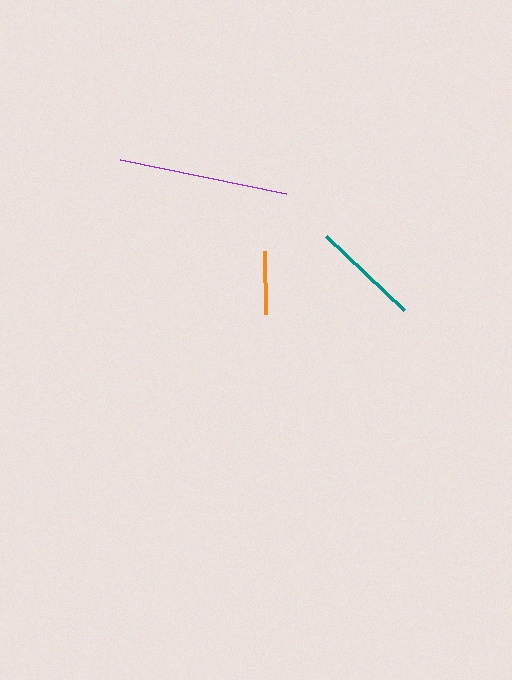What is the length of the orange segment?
The orange segment is approximately 64 pixels long.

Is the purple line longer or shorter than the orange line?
The purple line is longer than the orange line.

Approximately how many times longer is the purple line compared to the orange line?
The purple line is approximately 2.7 times the length of the orange line.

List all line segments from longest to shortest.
From longest to shortest: purple, teal, orange.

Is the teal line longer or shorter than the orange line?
The teal line is longer than the orange line.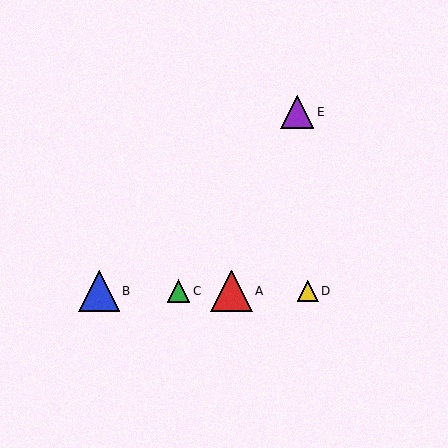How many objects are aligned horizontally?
4 objects (A, B, C, D) are aligned horizontally.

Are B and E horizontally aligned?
No, B is at y≈291 and E is at y≈112.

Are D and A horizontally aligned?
Yes, both are at y≈291.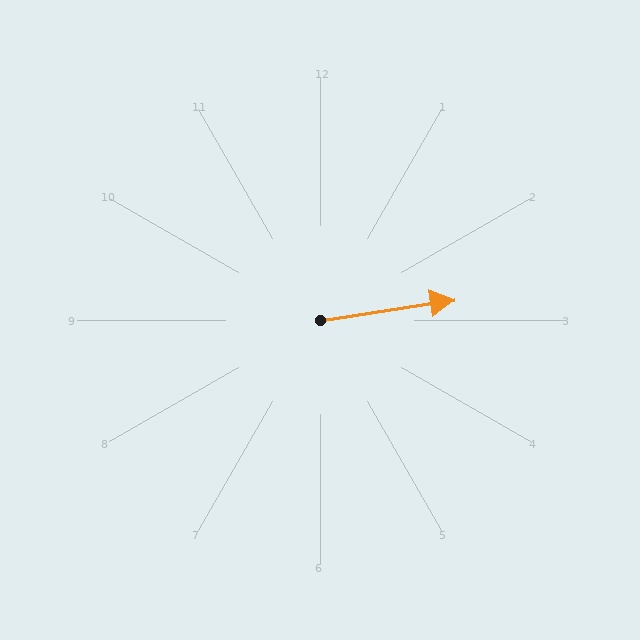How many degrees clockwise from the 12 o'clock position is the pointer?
Approximately 81 degrees.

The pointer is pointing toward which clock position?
Roughly 3 o'clock.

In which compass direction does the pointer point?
East.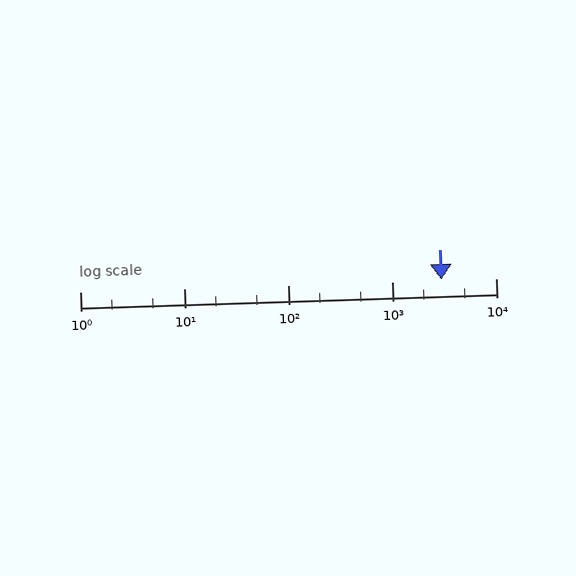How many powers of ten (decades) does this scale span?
The scale spans 4 decades, from 1 to 10000.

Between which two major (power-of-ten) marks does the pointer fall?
The pointer is between 1000 and 10000.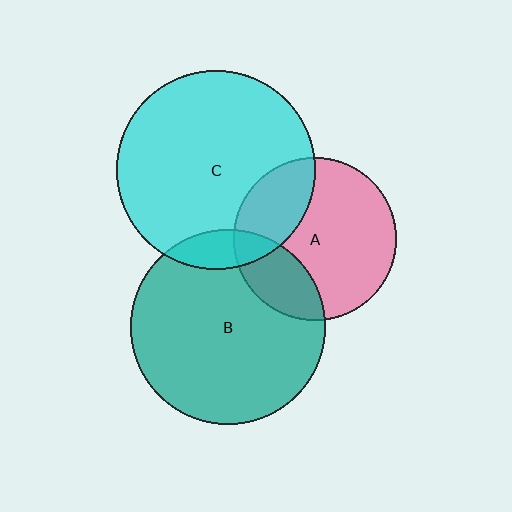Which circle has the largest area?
Circle C (cyan).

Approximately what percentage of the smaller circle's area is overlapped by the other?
Approximately 25%.